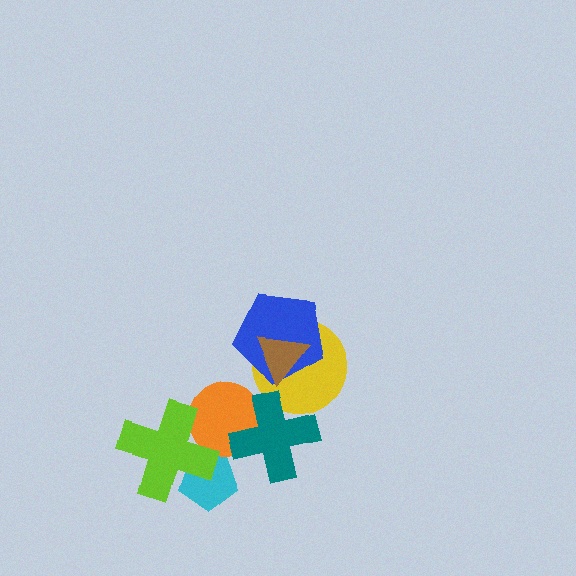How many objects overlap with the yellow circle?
3 objects overlap with the yellow circle.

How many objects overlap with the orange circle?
2 objects overlap with the orange circle.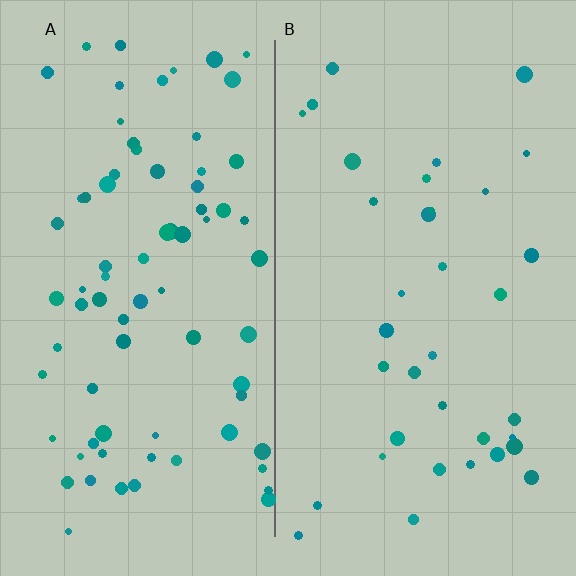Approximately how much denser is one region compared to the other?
Approximately 2.2× — region A over region B.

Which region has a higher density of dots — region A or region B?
A (the left).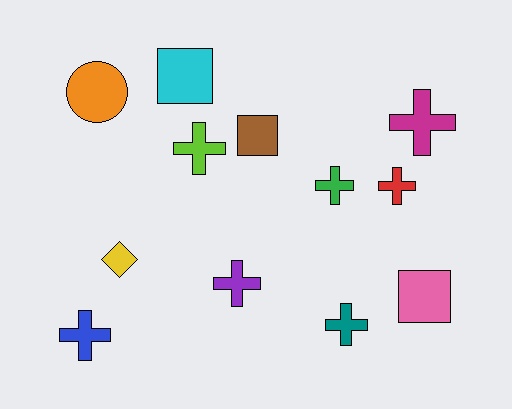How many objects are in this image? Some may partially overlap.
There are 12 objects.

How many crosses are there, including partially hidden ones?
There are 7 crosses.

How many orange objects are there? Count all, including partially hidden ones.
There is 1 orange object.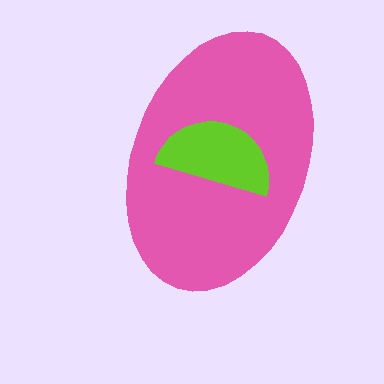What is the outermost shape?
The pink ellipse.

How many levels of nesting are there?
2.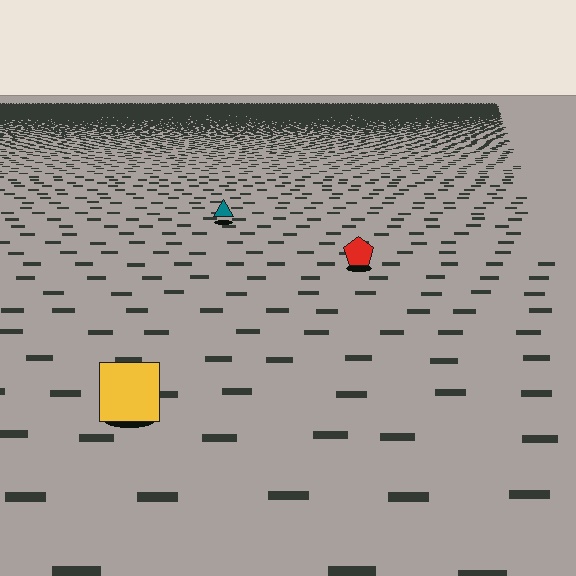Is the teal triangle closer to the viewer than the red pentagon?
No. The red pentagon is closer — you can tell from the texture gradient: the ground texture is coarser near it.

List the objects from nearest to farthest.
From nearest to farthest: the yellow square, the red pentagon, the teal triangle.